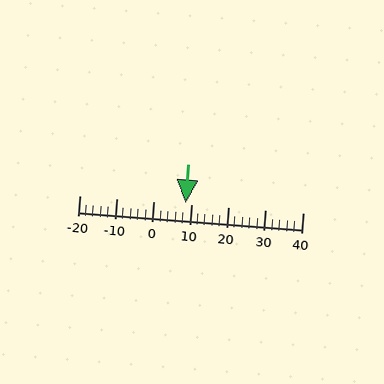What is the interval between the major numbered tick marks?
The major tick marks are spaced 10 units apart.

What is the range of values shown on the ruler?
The ruler shows values from -20 to 40.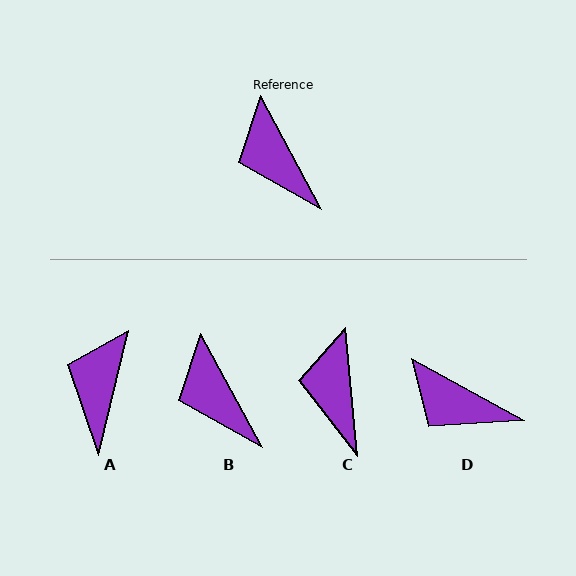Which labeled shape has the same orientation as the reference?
B.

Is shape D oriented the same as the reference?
No, it is off by about 33 degrees.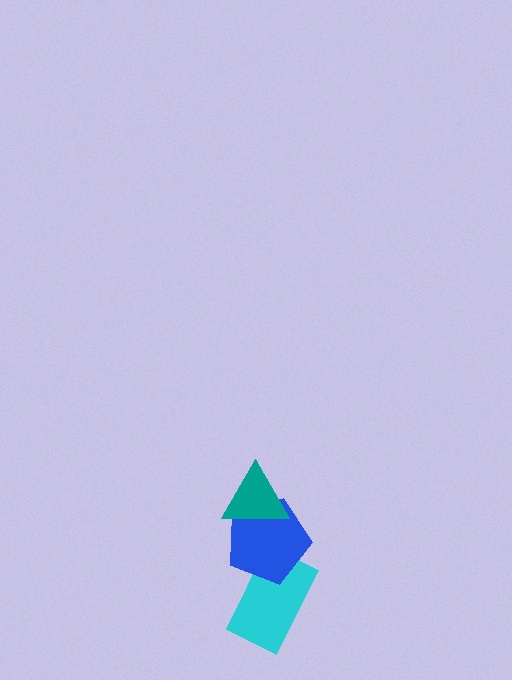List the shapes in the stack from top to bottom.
From top to bottom: the teal triangle, the blue pentagon, the cyan rectangle.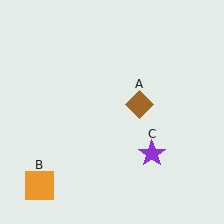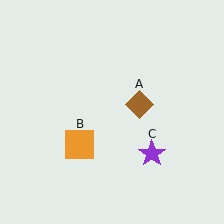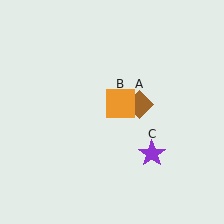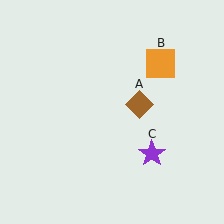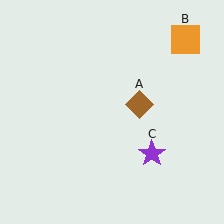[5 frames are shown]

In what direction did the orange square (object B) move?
The orange square (object B) moved up and to the right.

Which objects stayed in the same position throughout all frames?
Brown diamond (object A) and purple star (object C) remained stationary.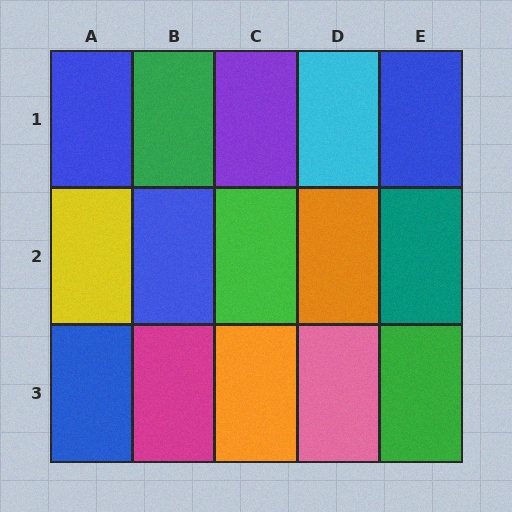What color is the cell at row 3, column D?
Pink.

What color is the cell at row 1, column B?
Green.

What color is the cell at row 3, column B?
Magenta.